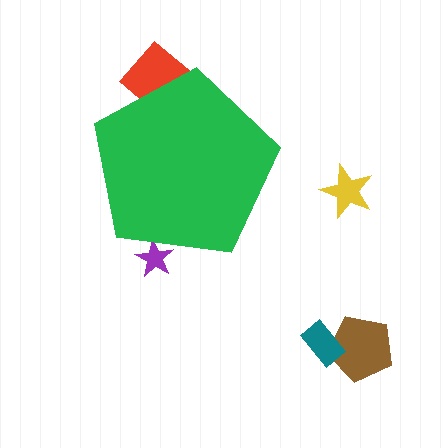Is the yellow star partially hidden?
No, the yellow star is fully visible.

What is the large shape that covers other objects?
A green pentagon.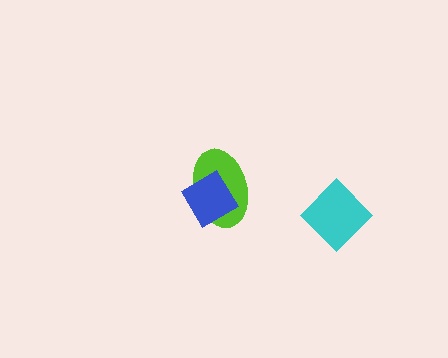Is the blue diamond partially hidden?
No, no other shape covers it.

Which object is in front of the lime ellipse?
The blue diamond is in front of the lime ellipse.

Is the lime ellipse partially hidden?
Yes, it is partially covered by another shape.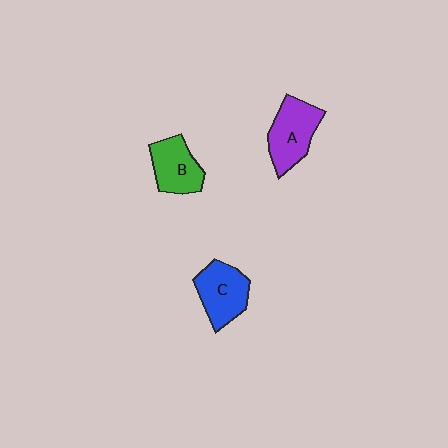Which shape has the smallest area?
Shape B (green).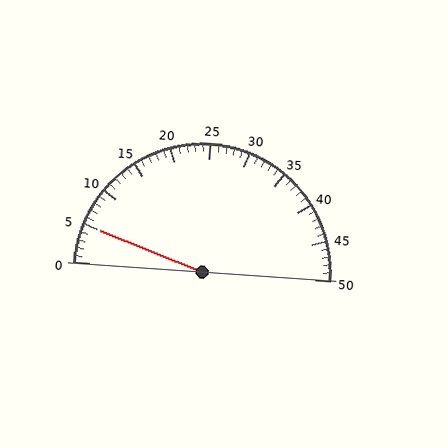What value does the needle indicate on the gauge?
The needle indicates approximately 5.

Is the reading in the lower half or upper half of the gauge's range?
The reading is in the lower half of the range (0 to 50).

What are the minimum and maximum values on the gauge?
The gauge ranges from 0 to 50.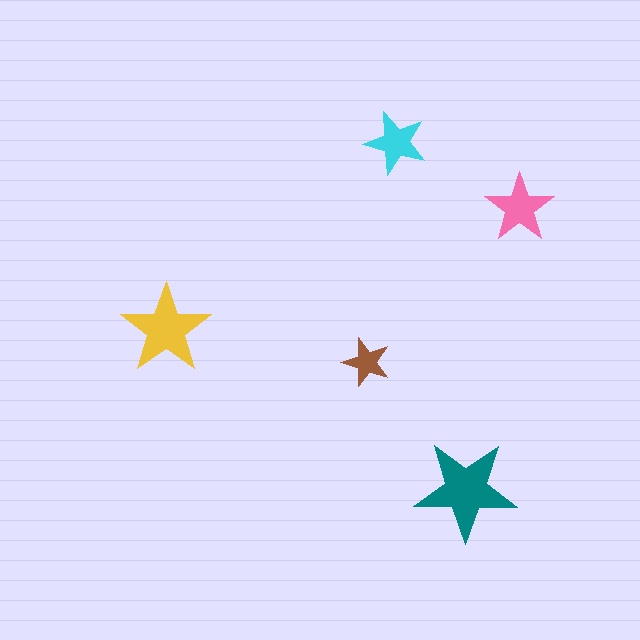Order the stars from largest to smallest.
the teal one, the yellow one, the pink one, the cyan one, the brown one.